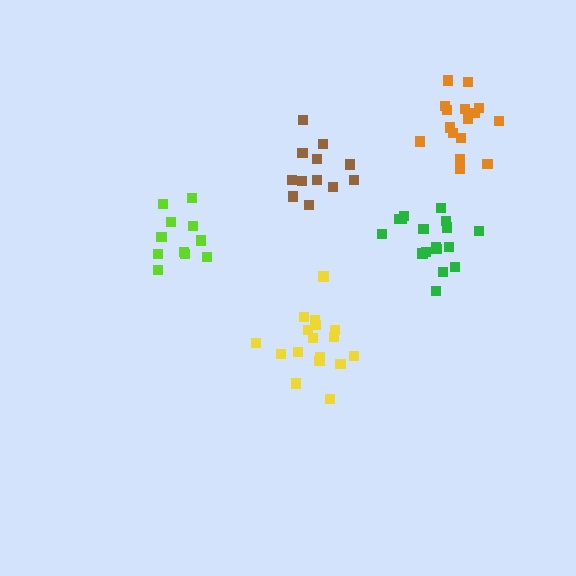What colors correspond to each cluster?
The clusters are colored: yellow, green, orange, lime, brown.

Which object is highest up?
The orange cluster is topmost.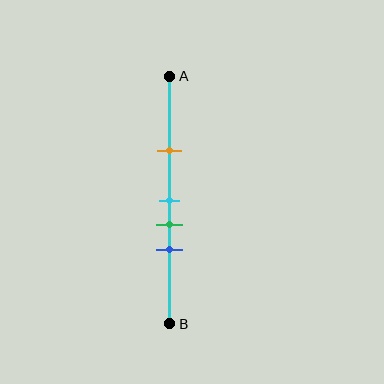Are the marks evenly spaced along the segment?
No, the marks are not evenly spaced.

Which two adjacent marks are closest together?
The cyan and green marks are the closest adjacent pair.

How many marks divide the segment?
There are 4 marks dividing the segment.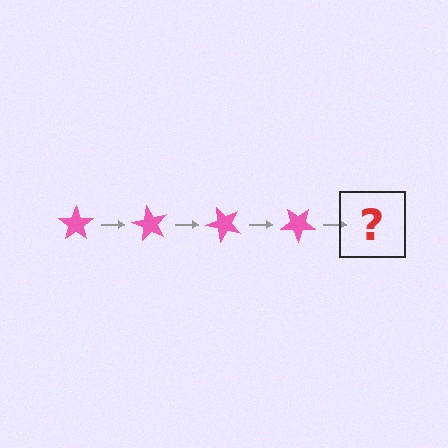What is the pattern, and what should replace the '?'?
The pattern is that the star rotates 60 degrees each step. The '?' should be a pink star rotated 240 degrees.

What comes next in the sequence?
The next element should be a pink star rotated 240 degrees.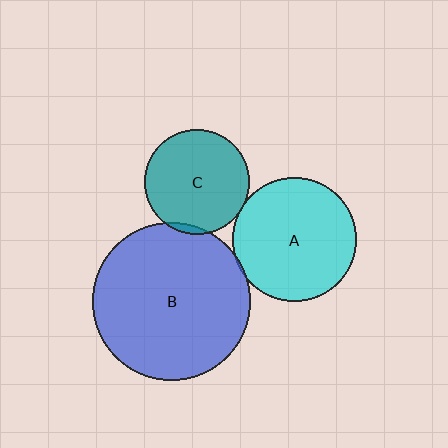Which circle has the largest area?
Circle B (blue).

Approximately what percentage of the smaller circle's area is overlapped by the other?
Approximately 5%.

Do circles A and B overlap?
Yes.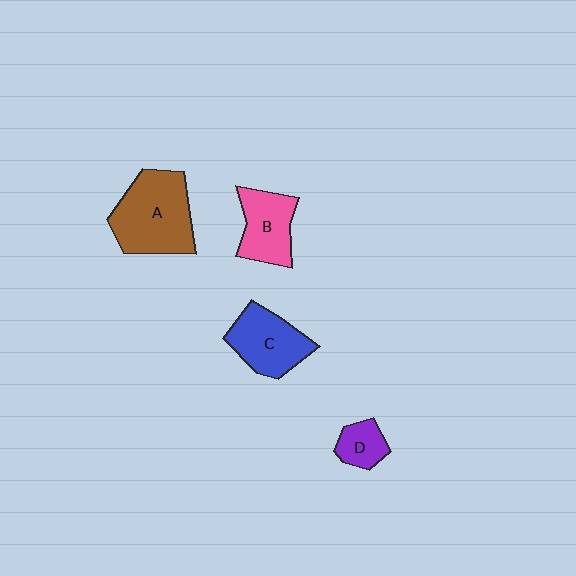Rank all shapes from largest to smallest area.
From largest to smallest: A (brown), C (blue), B (pink), D (purple).